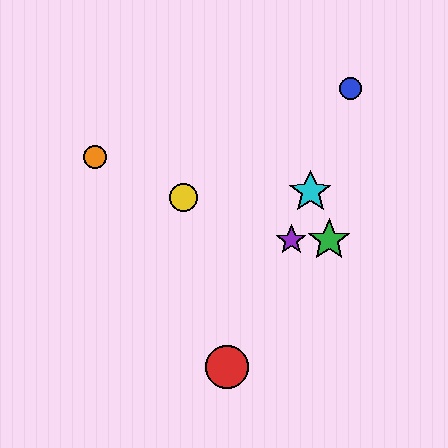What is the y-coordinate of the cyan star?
The cyan star is at y≈192.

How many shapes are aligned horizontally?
2 shapes (the green star, the purple star) are aligned horizontally.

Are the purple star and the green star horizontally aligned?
Yes, both are at y≈240.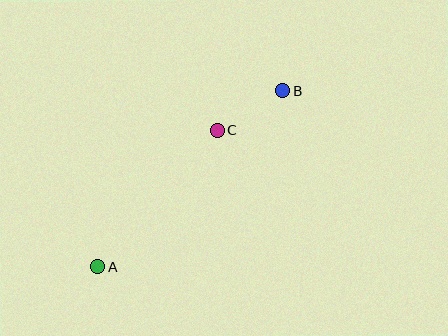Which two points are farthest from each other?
Points A and B are farthest from each other.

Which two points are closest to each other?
Points B and C are closest to each other.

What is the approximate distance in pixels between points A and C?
The distance between A and C is approximately 181 pixels.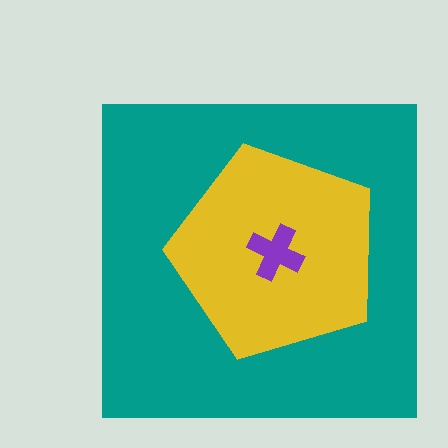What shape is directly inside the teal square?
The yellow pentagon.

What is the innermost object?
The purple cross.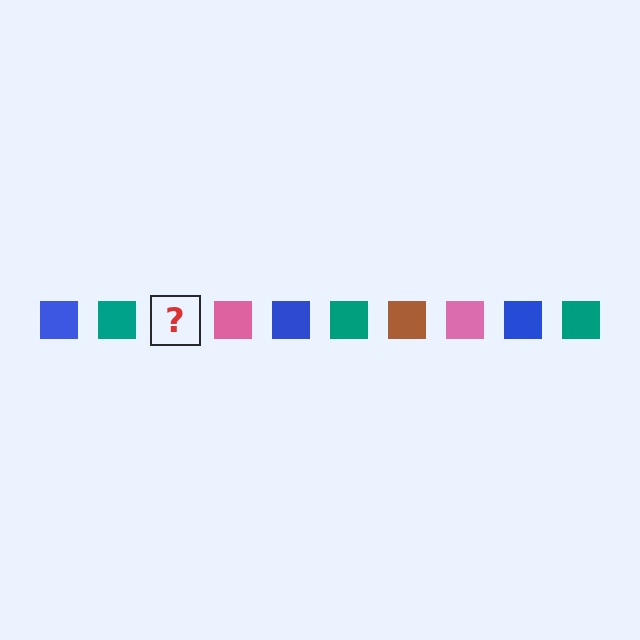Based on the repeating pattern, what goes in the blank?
The blank should be a brown square.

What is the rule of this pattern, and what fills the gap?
The rule is that the pattern cycles through blue, teal, brown, pink squares. The gap should be filled with a brown square.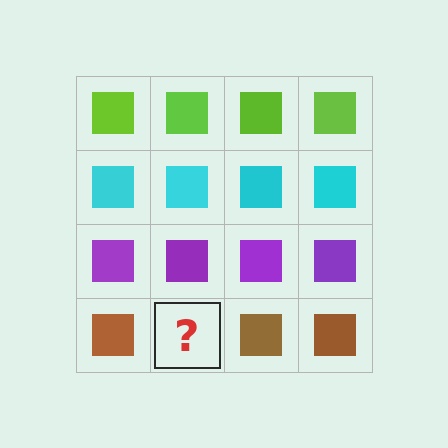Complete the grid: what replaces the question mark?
The question mark should be replaced with a brown square.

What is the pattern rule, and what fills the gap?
The rule is that each row has a consistent color. The gap should be filled with a brown square.